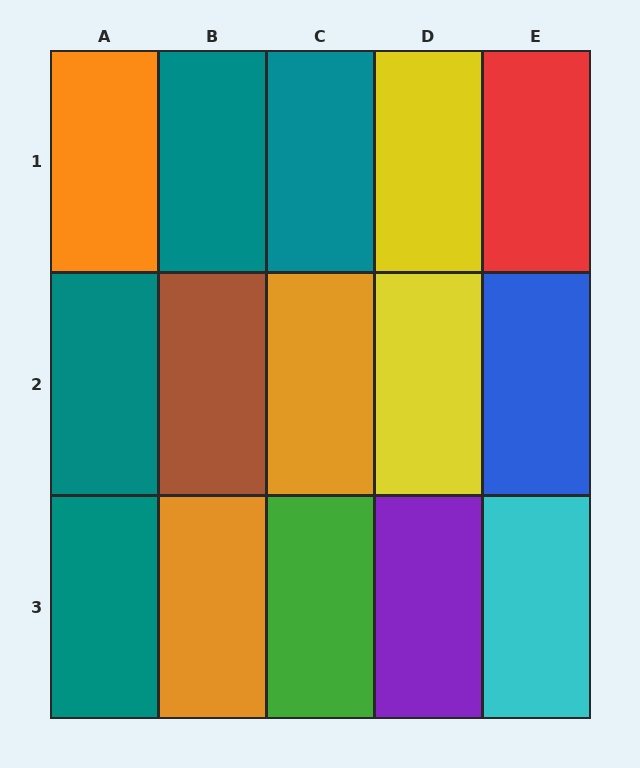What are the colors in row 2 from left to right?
Teal, brown, orange, yellow, blue.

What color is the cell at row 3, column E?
Cyan.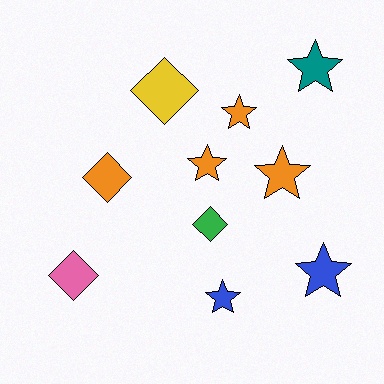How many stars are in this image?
There are 6 stars.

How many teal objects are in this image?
There is 1 teal object.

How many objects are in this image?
There are 10 objects.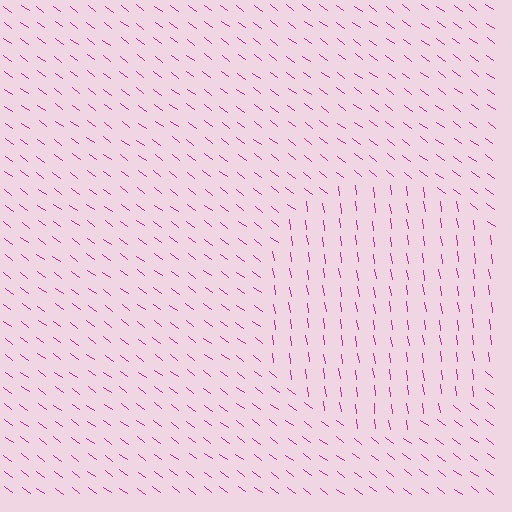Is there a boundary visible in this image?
Yes, there is a texture boundary formed by a change in line orientation.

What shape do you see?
I see a circle.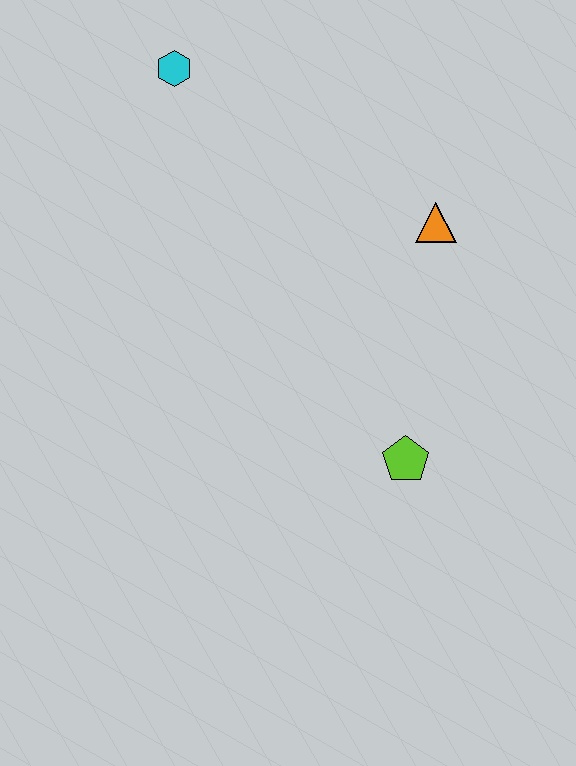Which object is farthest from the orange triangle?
The cyan hexagon is farthest from the orange triangle.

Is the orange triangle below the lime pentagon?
No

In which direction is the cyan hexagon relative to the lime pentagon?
The cyan hexagon is above the lime pentagon.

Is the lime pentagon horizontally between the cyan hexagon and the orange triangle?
Yes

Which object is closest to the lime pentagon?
The orange triangle is closest to the lime pentagon.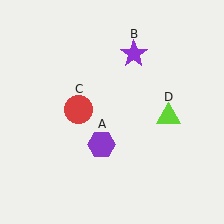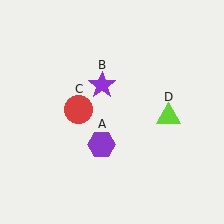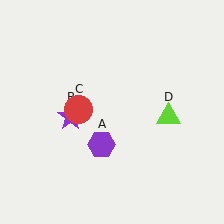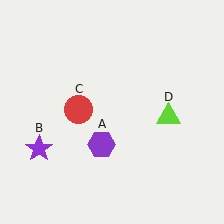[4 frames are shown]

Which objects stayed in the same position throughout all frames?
Purple hexagon (object A) and red circle (object C) and lime triangle (object D) remained stationary.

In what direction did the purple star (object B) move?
The purple star (object B) moved down and to the left.